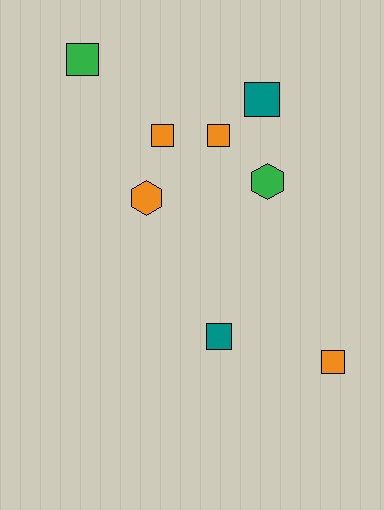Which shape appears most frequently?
Square, with 6 objects.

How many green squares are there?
There is 1 green square.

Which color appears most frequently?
Orange, with 4 objects.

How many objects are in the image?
There are 8 objects.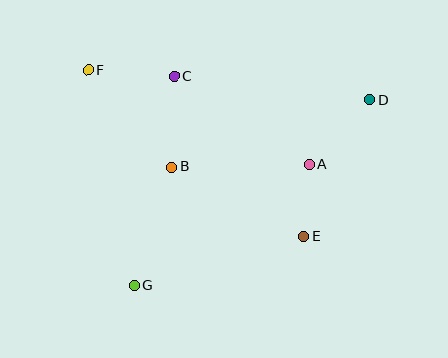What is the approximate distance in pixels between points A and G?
The distance between A and G is approximately 213 pixels.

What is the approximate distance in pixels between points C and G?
The distance between C and G is approximately 213 pixels.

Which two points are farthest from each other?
Points D and G are farthest from each other.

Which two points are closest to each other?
Points A and E are closest to each other.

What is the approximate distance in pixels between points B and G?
The distance between B and G is approximately 124 pixels.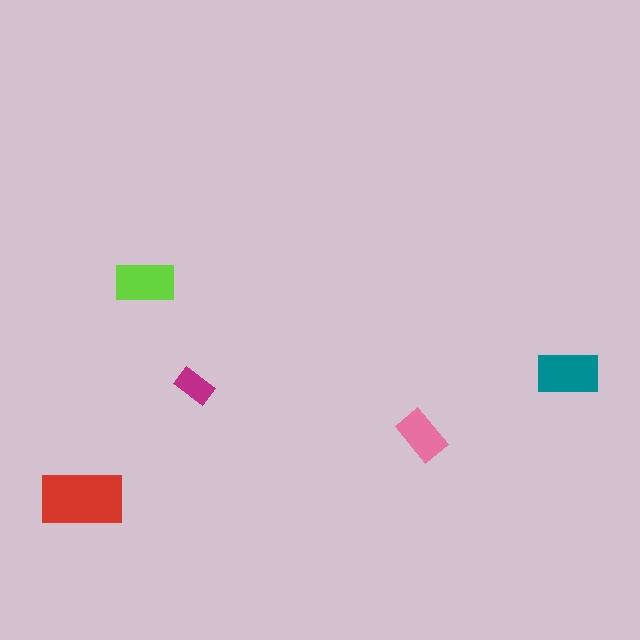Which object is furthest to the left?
The red rectangle is leftmost.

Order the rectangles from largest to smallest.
the red one, the teal one, the lime one, the pink one, the magenta one.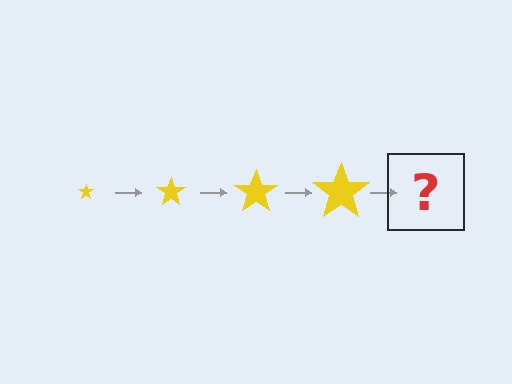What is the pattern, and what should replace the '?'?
The pattern is that the star gets progressively larger each step. The '?' should be a yellow star, larger than the previous one.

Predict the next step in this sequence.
The next step is a yellow star, larger than the previous one.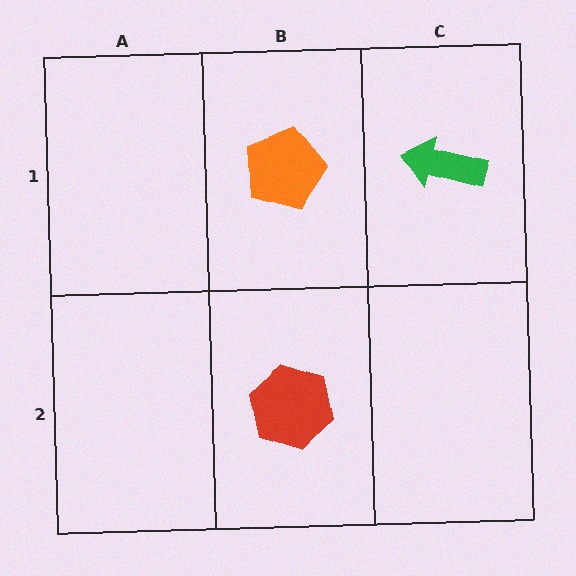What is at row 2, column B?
A red hexagon.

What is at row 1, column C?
A green arrow.